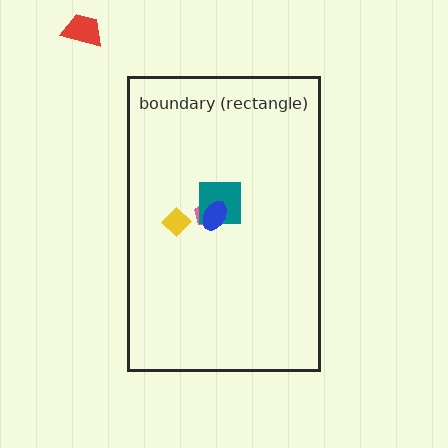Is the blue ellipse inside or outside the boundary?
Inside.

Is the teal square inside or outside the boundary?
Inside.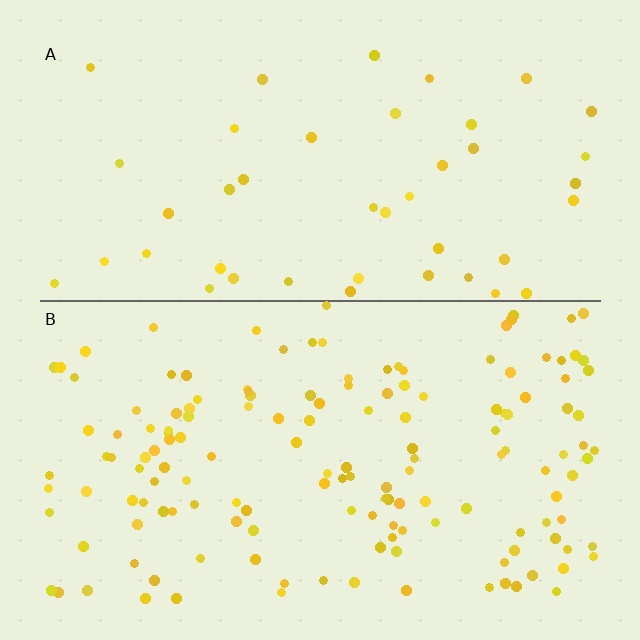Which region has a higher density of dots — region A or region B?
B (the bottom).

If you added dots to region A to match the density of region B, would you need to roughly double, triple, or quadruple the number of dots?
Approximately triple.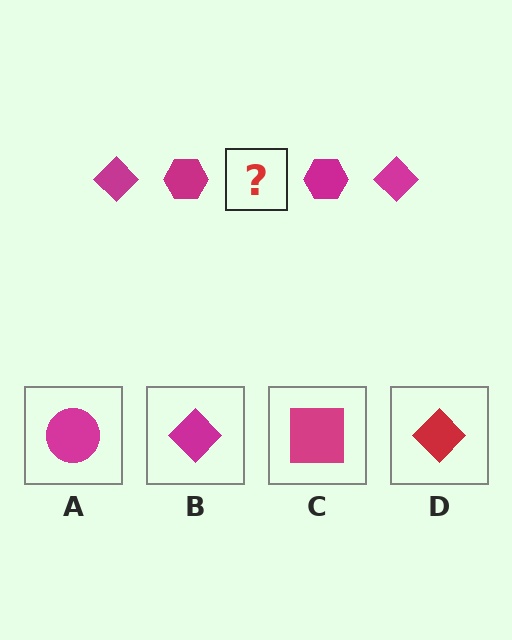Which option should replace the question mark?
Option B.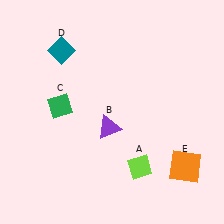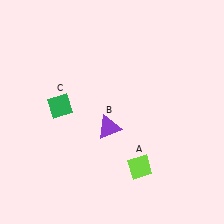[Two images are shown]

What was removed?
The teal diamond (D), the orange square (E) were removed in Image 2.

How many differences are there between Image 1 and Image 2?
There are 2 differences between the two images.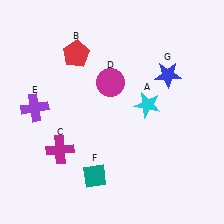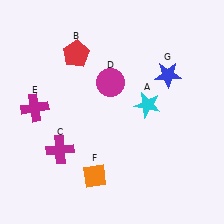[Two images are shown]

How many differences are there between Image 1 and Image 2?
There are 2 differences between the two images.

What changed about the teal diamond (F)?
In Image 1, F is teal. In Image 2, it changed to orange.